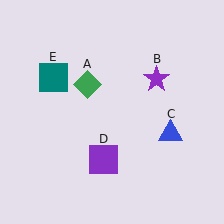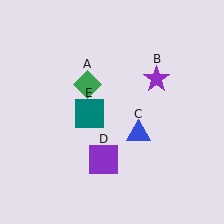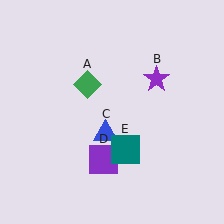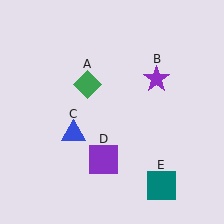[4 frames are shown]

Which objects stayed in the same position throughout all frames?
Green diamond (object A) and purple star (object B) and purple square (object D) remained stationary.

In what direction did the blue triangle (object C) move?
The blue triangle (object C) moved left.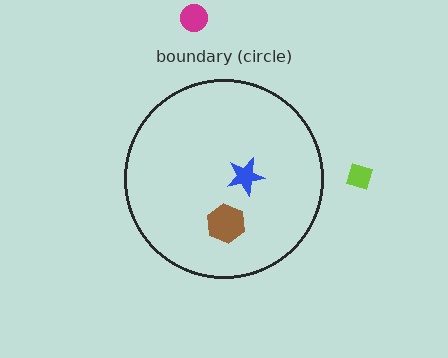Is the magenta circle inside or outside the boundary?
Outside.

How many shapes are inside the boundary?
2 inside, 2 outside.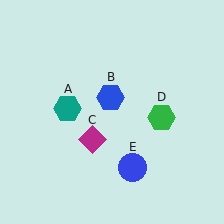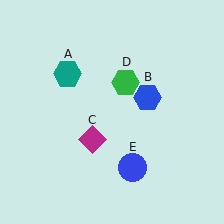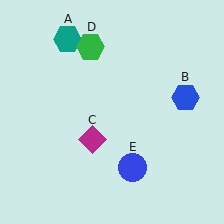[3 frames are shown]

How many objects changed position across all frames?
3 objects changed position: teal hexagon (object A), blue hexagon (object B), green hexagon (object D).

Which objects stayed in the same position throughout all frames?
Magenta diamond (object C) and blue circle (object E) remained stationary.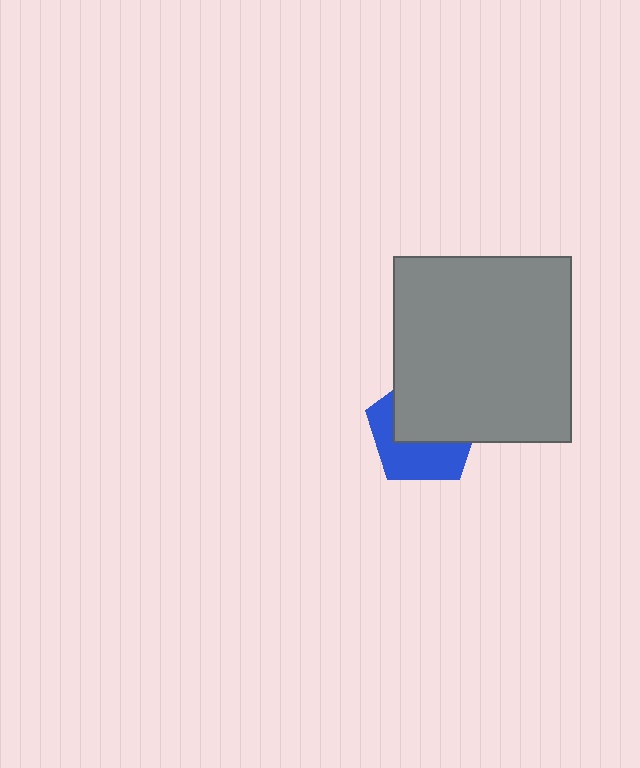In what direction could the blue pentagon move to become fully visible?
The blue pentagon could move toward the lower-left. That would shift it out from behind the gray rectangle entirely.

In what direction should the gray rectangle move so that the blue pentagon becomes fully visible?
The gray rectangle should move toward the upper-right. That is the shortest direction to clear the overlap and leave the blue pentagon fully visible.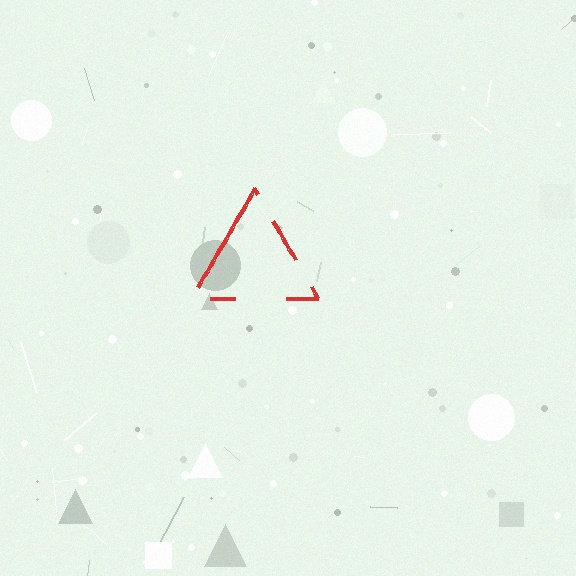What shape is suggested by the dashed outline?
The dashed outline suggests a triangle.